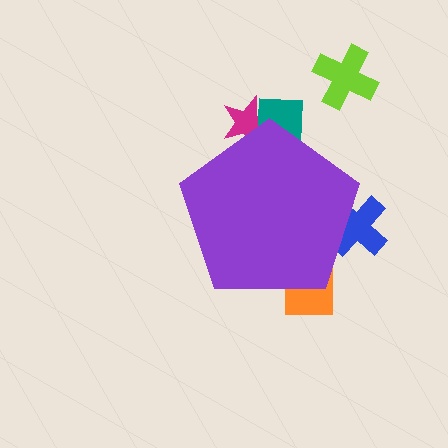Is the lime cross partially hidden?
No, the lime cross is fully visible.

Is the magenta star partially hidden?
Yes, the magenta star is partially hidden behind the purple pentagon.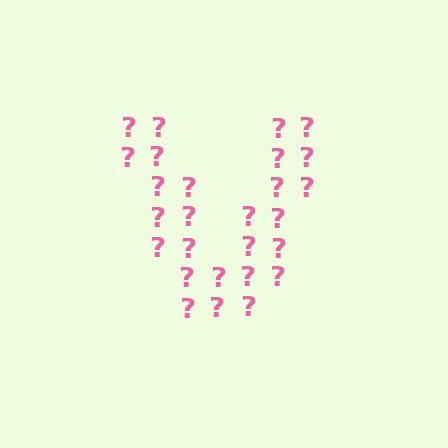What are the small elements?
The small elements are question marks.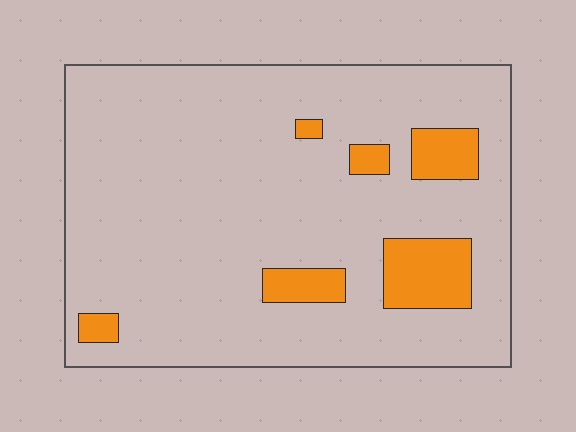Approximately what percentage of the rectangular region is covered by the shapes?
Approximately 10%.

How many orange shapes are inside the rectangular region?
6.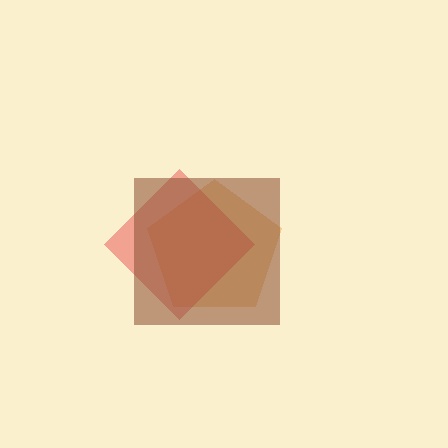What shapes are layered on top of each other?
The layered shapes are: an orange pentagon, a red diamond, a brown square.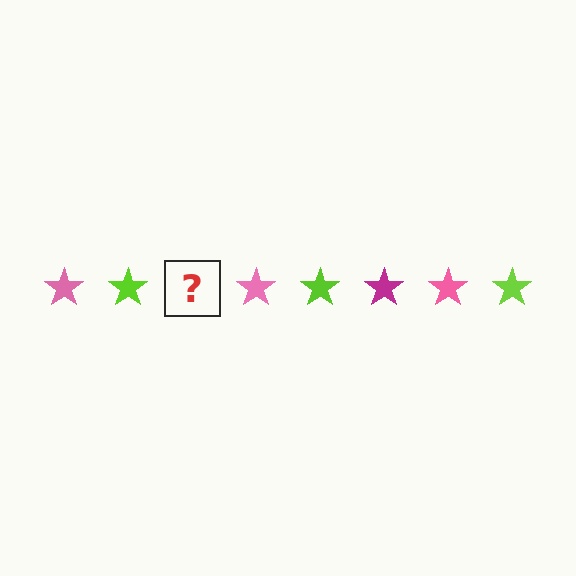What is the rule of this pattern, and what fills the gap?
The rule is that the pattern cycles through pink, lime, magenta stars. The gap should be filled with a magenta star.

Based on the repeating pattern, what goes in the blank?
The blank should be a magenta star.